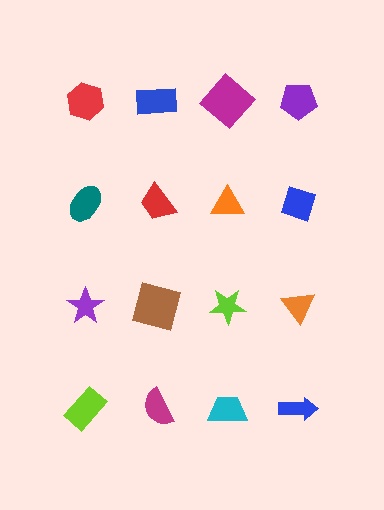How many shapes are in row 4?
4 shapes.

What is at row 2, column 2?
A red trapezoid.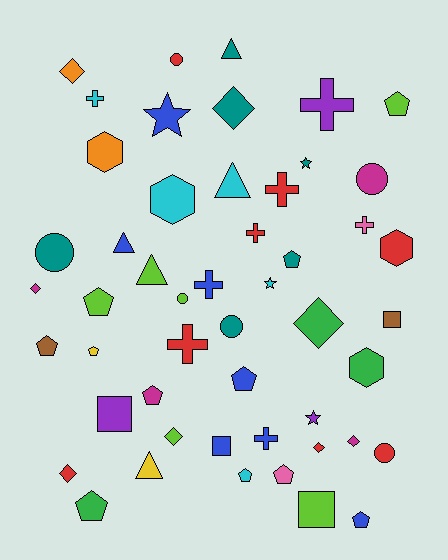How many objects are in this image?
There are 50 objects.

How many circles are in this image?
There are 6 circles.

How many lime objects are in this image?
There are 6 lime objects.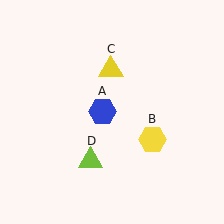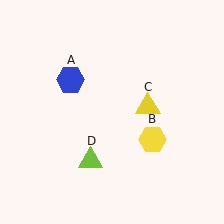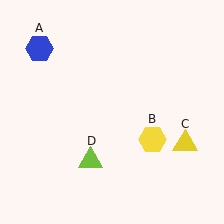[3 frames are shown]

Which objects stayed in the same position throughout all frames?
Yellow hexagon (object B) and lime triangle (object D) remained stationary.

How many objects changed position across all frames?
2 objects changed position: blue hexagon (object A), yellow triangle (object C).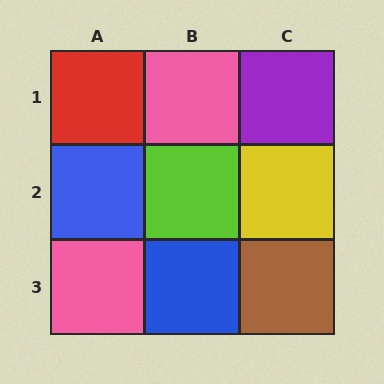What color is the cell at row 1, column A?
Red.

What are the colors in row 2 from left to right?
Blue, lime, yellow.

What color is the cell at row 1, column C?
Purple.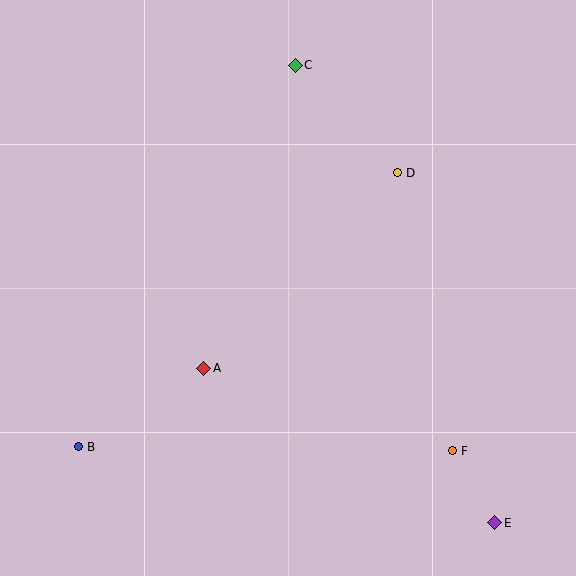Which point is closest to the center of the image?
Point A at (204, 368) is closest to the center.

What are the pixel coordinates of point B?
Point B is at (78, 447).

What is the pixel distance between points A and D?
The distance between A and D is 275 pixels.